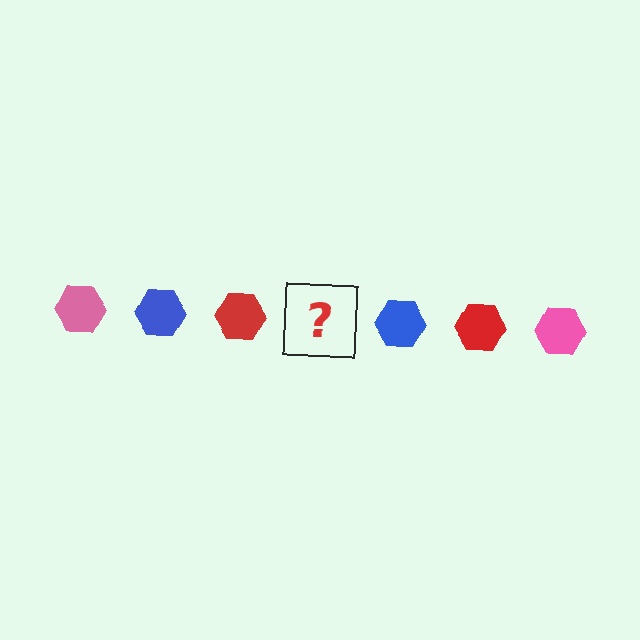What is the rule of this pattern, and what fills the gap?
The rule is that the pattern cycles through pink, blue, red hexagons. The gap should be filled with a pink hexagon.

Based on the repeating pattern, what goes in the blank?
The blank should be a pink hexagon.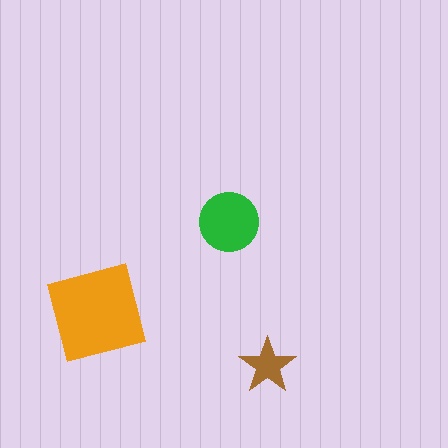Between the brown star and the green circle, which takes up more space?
The green circle.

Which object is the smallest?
The brown star.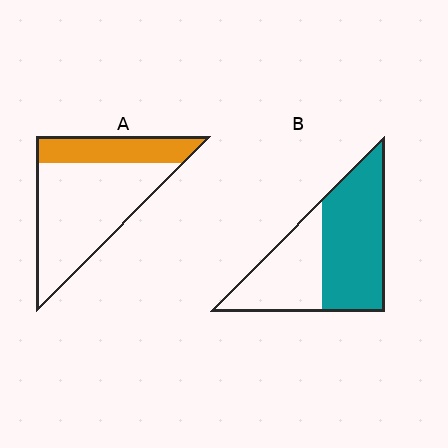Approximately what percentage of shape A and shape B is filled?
A is approximately 30% and B is approximately 60%.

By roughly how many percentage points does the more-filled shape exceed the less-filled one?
By roughly 30 percentage points (B over A).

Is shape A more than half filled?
No.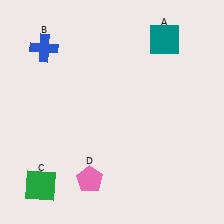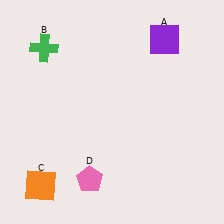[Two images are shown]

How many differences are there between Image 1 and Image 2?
There are 3 differences between the two images.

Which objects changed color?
A changed from teal to purple. B changed from blue to green. C changed from green to orange.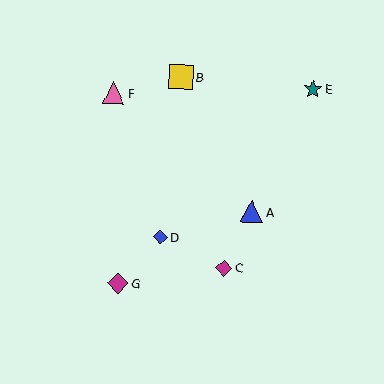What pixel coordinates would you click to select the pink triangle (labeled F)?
Click at (114, 93) to select the pink triangle F.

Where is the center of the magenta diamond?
The center of the magenta diamond is at (224, 268).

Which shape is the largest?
The yellow square (labeled B) is the largest.